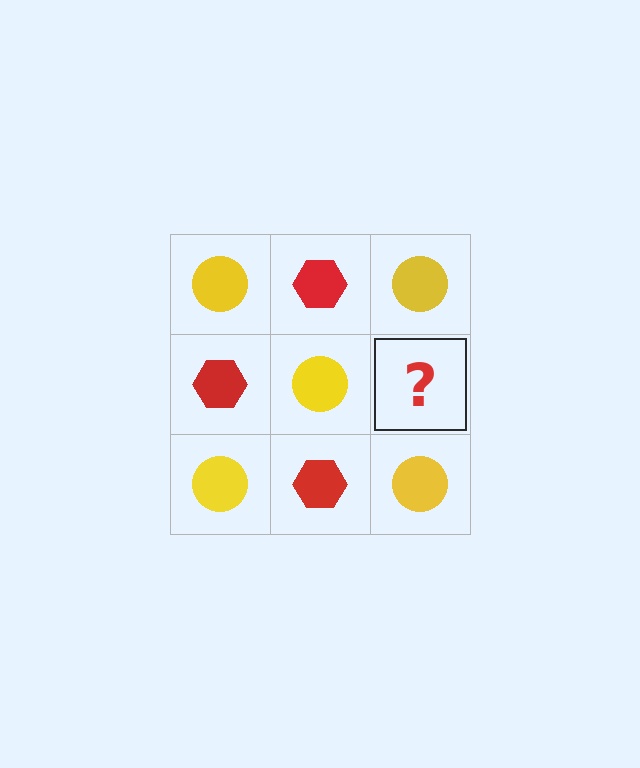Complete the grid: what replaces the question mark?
The question mark should be replaced with a red hexagon.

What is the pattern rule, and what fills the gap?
The rule is that it alternates yellow circle and red hexagon in a checkerboard pattern. The gap should be filled with a red hexagon.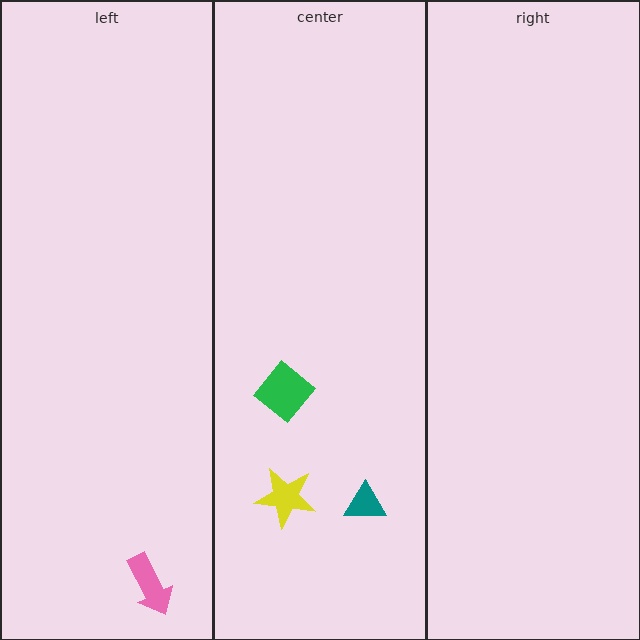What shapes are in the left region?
The pink arrow.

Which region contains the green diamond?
The center region.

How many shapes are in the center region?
3.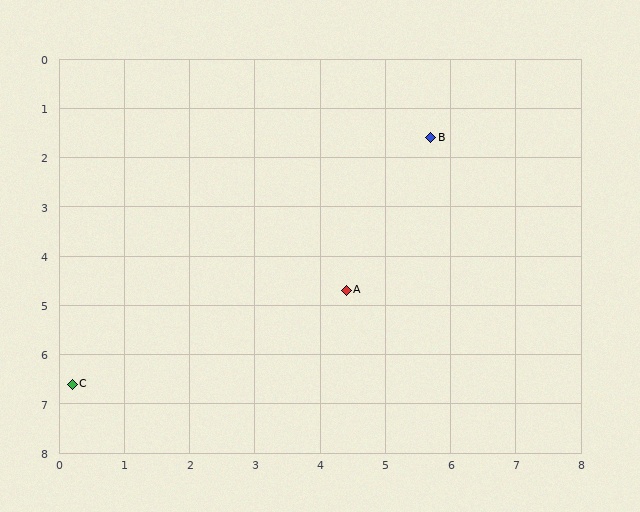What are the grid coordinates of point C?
Point C is at approximately (0.2, 6.6).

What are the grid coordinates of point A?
Point A is at approximately (4.4, 4.7).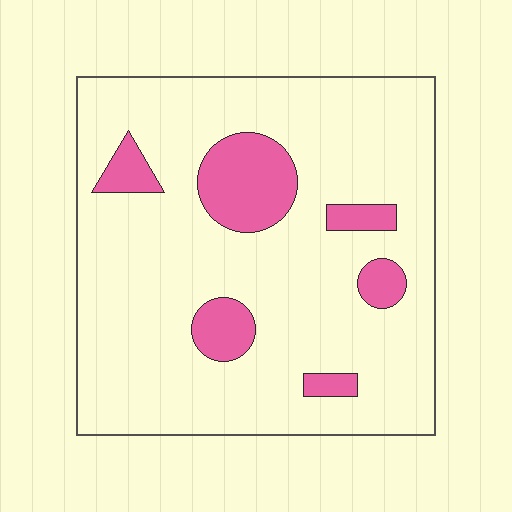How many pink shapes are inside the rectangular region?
6.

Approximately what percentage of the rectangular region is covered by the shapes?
Approximately 15%.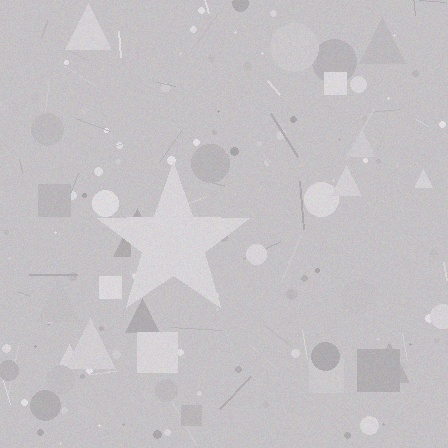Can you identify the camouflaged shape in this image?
The camouflaged shape is a star.